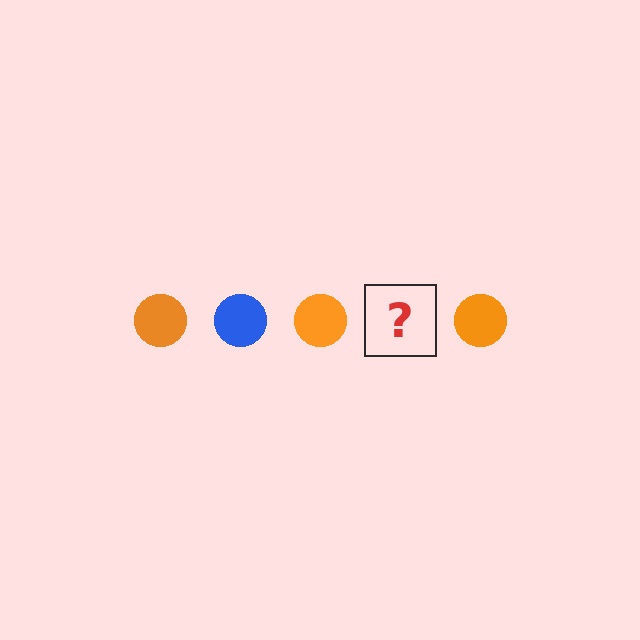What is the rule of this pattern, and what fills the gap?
The rule is that the pattern cycles through orange, blue circles. The gap should be filled with a blue circle.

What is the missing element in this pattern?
The missing element is a blue circle.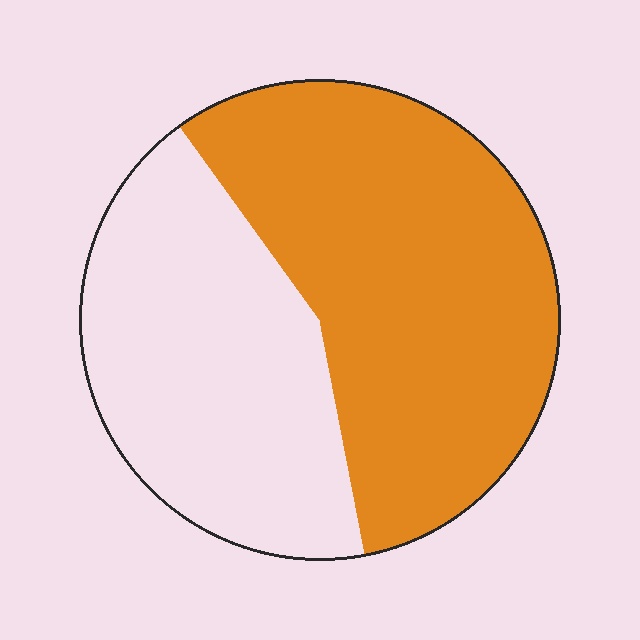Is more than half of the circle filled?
Yes.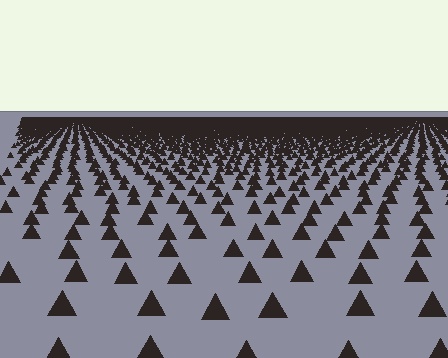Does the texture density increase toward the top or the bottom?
Density increases toward the top.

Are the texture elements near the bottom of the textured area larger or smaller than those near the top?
Larger. Near the bottom, elements are closer to the viewer and appear at a bigger on-screen size.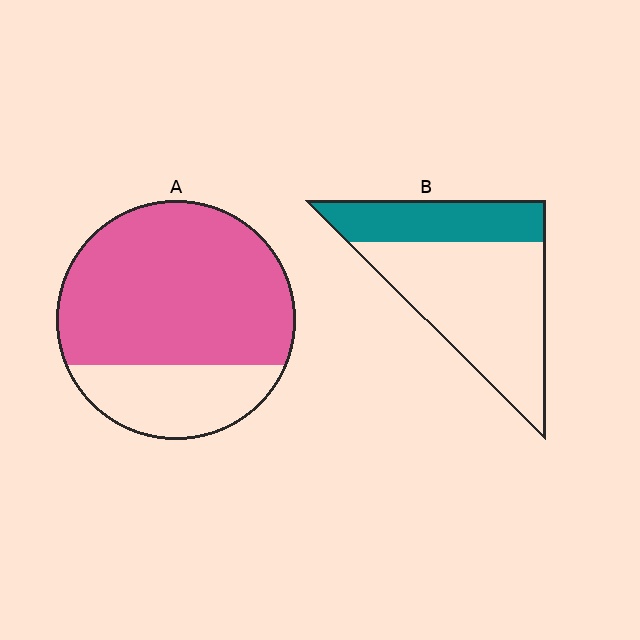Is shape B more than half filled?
No.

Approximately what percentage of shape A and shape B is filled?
A is approximately 75% and B is approximately 30%.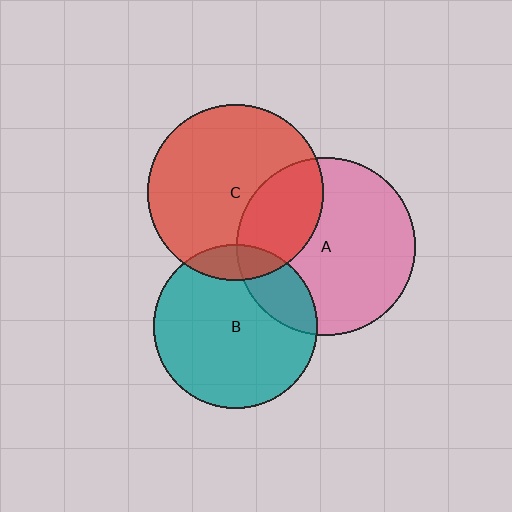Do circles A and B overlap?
Yes.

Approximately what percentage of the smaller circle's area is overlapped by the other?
Approximately 20%.